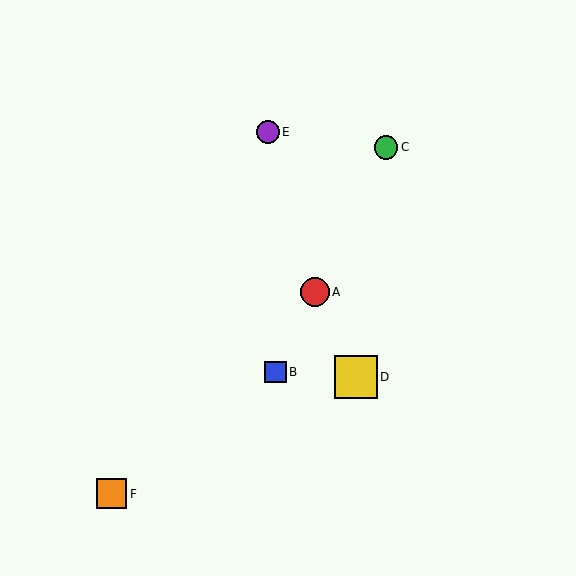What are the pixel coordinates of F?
Object F is at (111, 494).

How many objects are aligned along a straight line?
3 objects (A, B, C) are aligned along a straight line.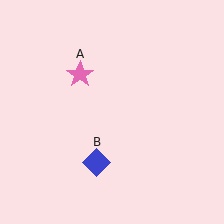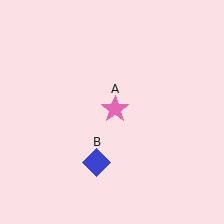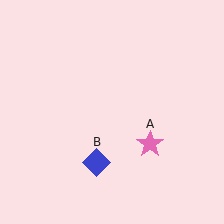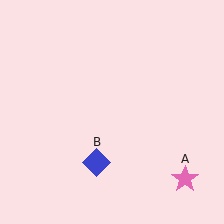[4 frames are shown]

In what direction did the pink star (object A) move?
The pink star (object A) moved down and to the right.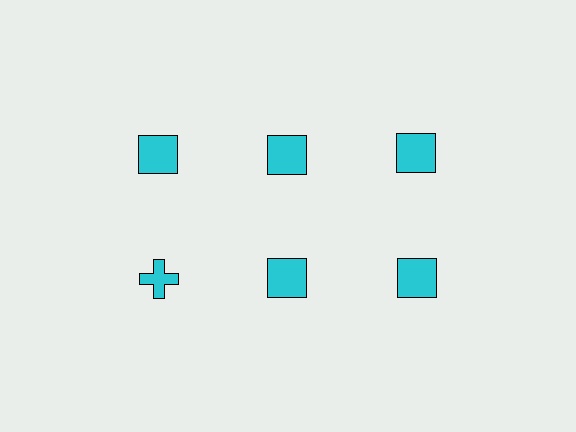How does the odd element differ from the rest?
It has a different shape: cross instead of square.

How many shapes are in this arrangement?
There are 6 shapes arranged in a grid pattern.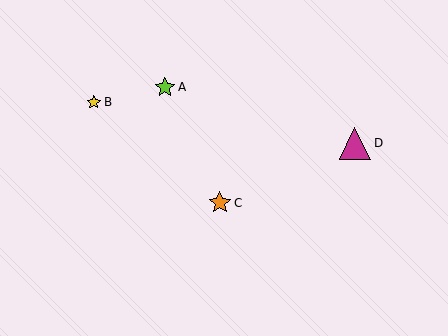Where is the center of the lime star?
The center of the lime star is at (165, 87).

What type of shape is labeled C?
Shape C is an orange star.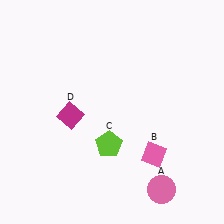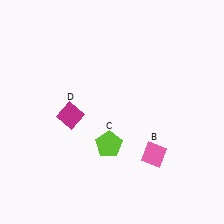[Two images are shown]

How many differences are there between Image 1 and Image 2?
There is 1 difference between the two images.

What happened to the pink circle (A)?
The pink circle (A) was removed in Image 2. It was in the bottom-right area of Image 1.